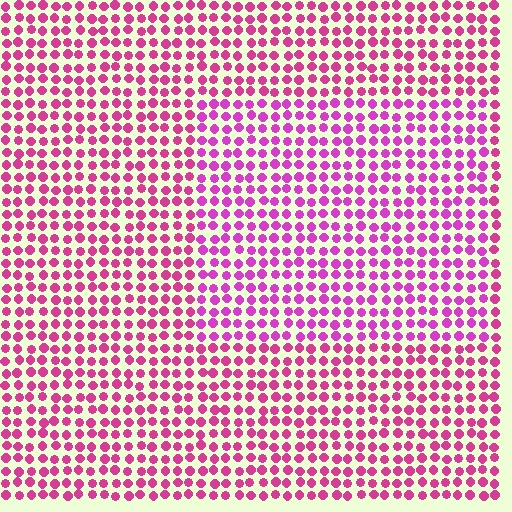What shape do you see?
I see a rectangle.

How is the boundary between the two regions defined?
The boundary is defined purely by a slight shift in hue (about 20 degrees). Spacing, size, and orientation are identical on both sides.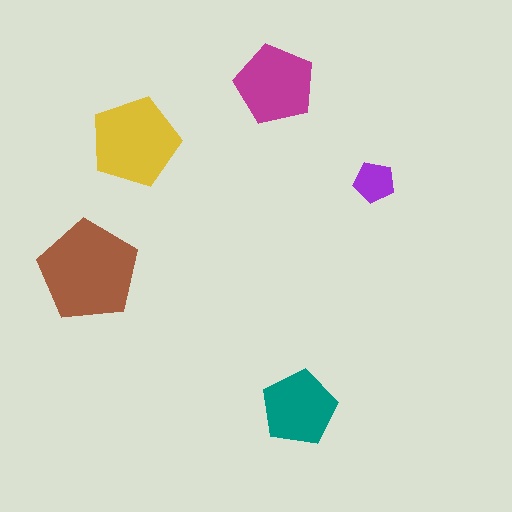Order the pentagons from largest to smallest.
the brown one, the yellow one, the magenta one, the teal one, the purple one.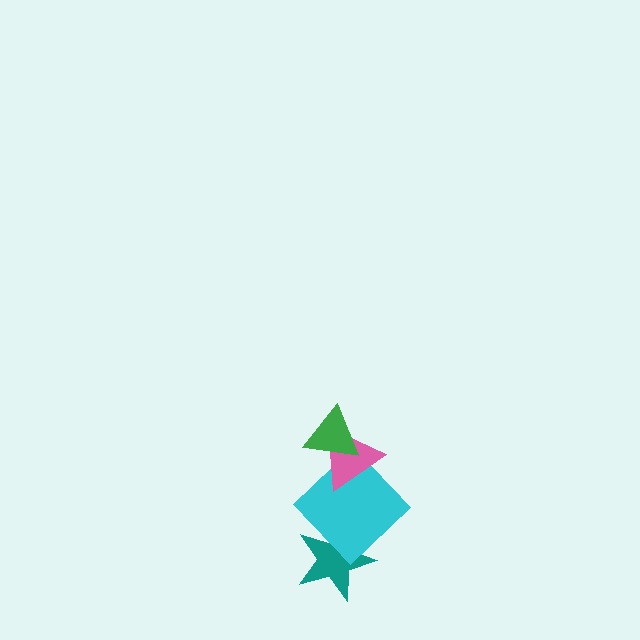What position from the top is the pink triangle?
The pink triangle is 2nd from the top.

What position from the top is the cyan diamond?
The cyan diamond is 3rd from the top.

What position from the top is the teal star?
The teal star is 4th from the top.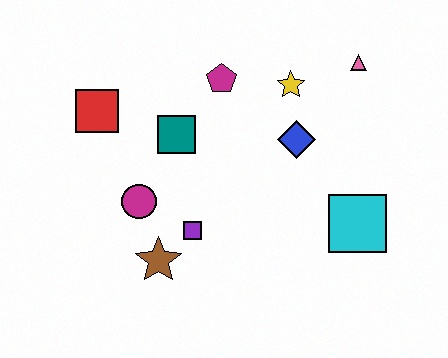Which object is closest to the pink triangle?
The yellow star is closest to the pink triangle.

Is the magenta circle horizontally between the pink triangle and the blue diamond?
No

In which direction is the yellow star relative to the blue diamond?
The yellow star is above the blue diamond.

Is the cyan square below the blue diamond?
Yes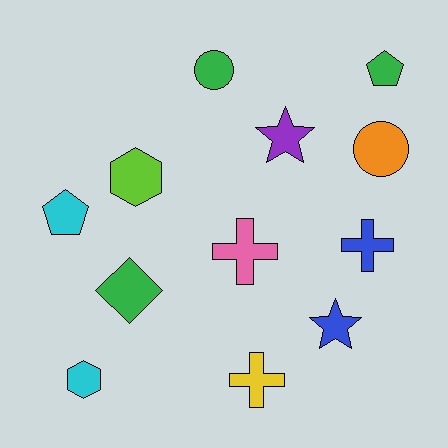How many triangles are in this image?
There are no triangles.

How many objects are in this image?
There are 12 objects.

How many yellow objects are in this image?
There is 1 yellow object.